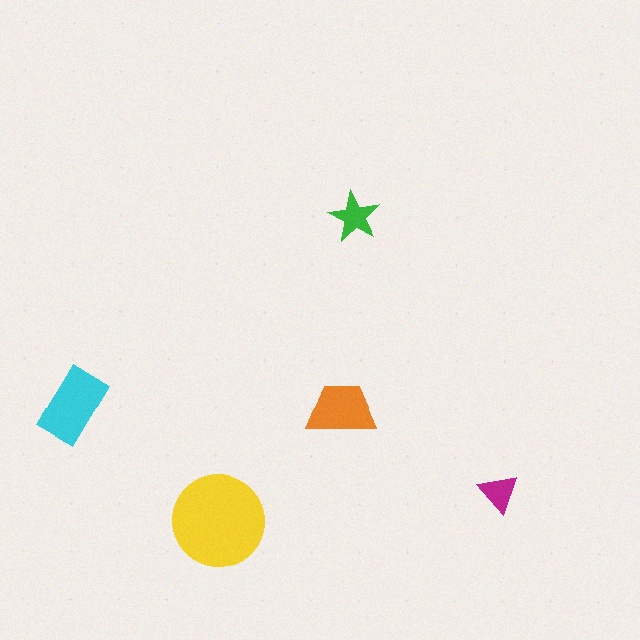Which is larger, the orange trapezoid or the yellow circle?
The yellow circle.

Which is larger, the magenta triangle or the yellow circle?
The yellow circle.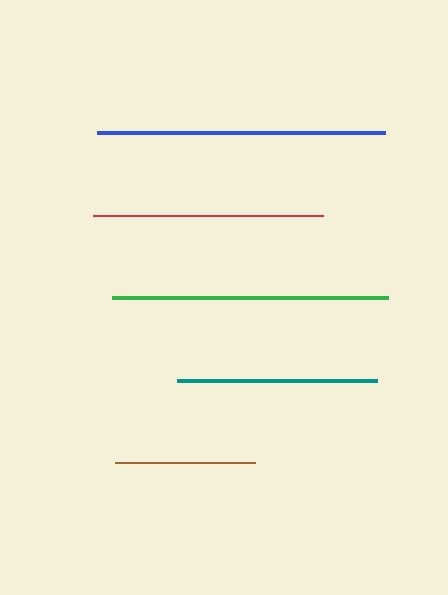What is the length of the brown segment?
The brown segment is approximately 140 pixels long.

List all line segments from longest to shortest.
From longest to shortest: blue, green, red, teal, brown.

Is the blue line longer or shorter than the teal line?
The blue line is longer than the teal line.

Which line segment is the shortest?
The brown line is the shortest at approximately 140 pixels.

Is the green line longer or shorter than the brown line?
The green line is longer than the brown line.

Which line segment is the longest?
The blue line is the longest at approximately 288 pixels.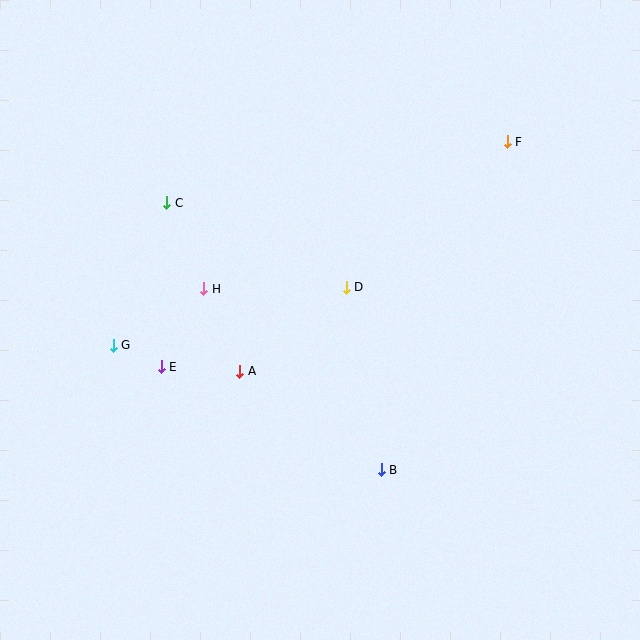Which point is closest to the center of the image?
Point D at (346, 287) is closest to the center.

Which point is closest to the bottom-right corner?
Point B is closest to the bottom-right corner.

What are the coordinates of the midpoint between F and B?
The midpoint between F and B is at (444, 306).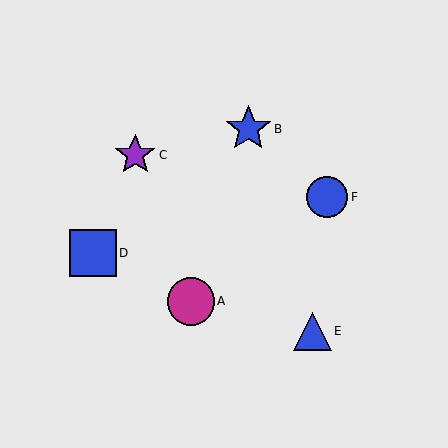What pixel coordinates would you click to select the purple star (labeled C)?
Click at (135, 155) to select the purple star C.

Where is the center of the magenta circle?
The center of the magenta circle is at (191, 301).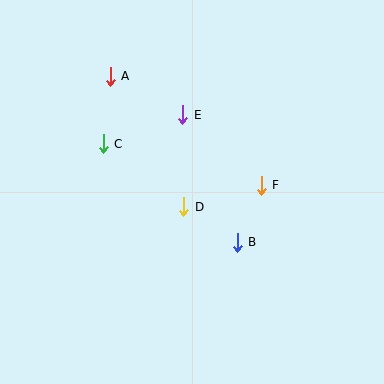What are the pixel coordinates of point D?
Point D is at (184, 207).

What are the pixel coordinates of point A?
Point A is at (110, 76).